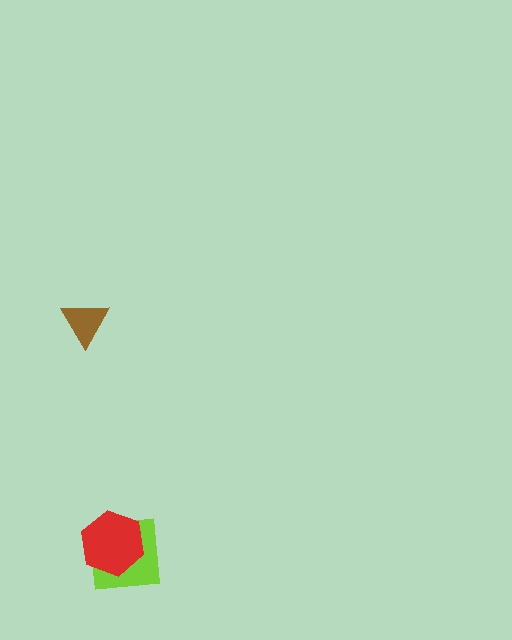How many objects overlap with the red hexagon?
1 object overlaps with the red hexagon.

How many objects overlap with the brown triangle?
0 objects overlap with the brown triangle.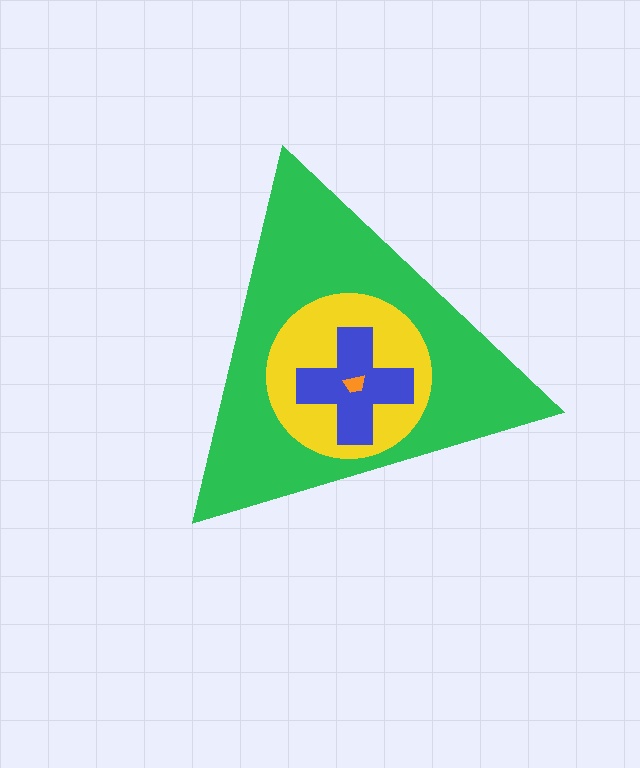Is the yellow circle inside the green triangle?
Yes.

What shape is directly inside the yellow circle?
The blue cross.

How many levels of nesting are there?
4.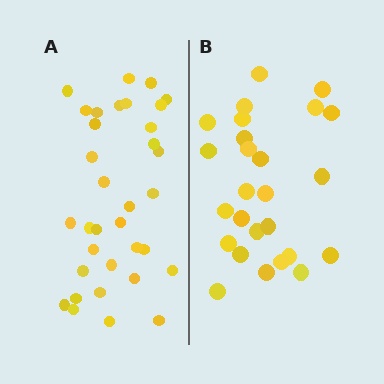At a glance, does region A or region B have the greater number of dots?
Region A (the left region) has more dots.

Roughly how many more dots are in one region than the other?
Region A has roughly 8 or so more dots than region B.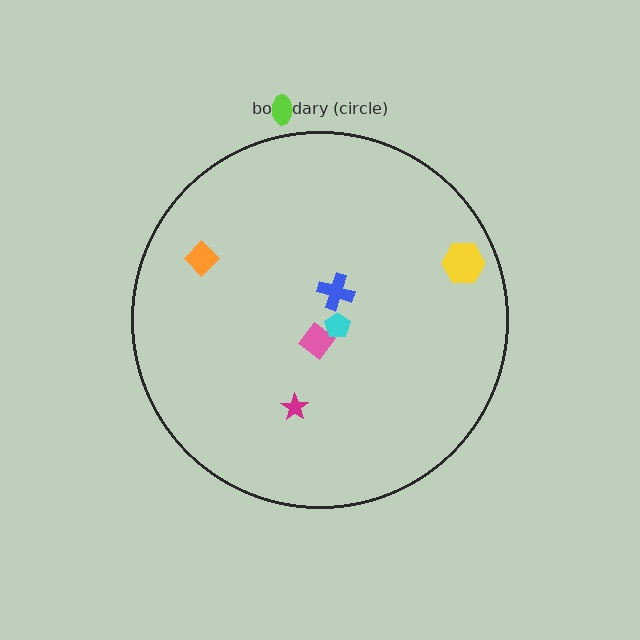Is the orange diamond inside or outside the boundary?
Inside.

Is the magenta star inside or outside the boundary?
Inside.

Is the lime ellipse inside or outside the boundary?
Outside.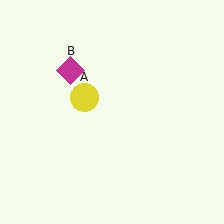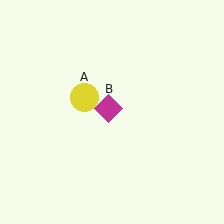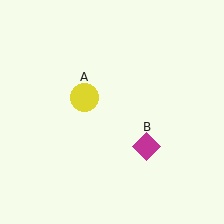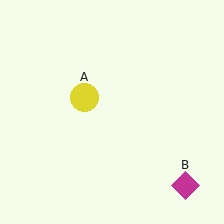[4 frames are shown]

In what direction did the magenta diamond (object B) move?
The magenta diamond (object B) moved down and to the right.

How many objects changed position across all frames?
1 object changed position: magenta diamond (object B).